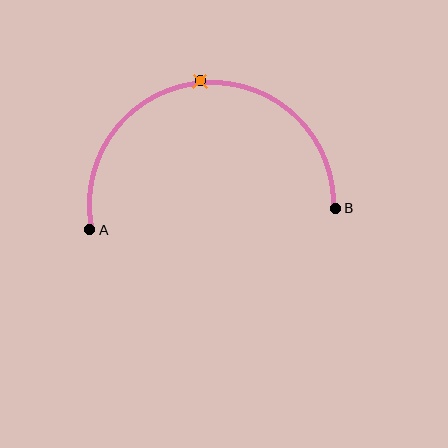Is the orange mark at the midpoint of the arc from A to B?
Yes. The orange mark lies on the arc at equal arc-length from both A and B — it is the arc midpoint.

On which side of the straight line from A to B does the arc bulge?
The arc bulges above the straight line connecting A and B.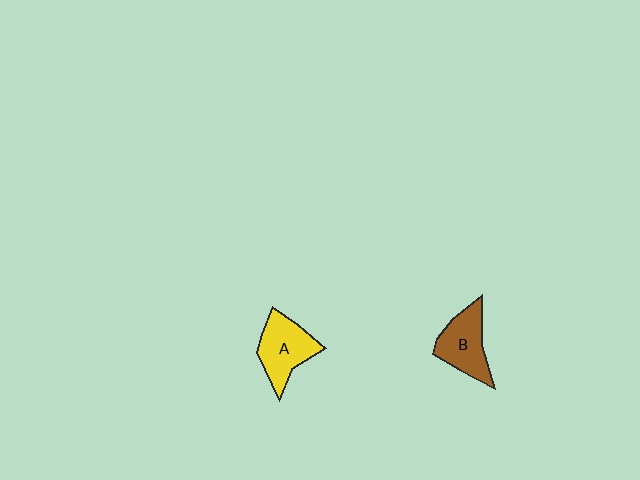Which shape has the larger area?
Shape A (yellow).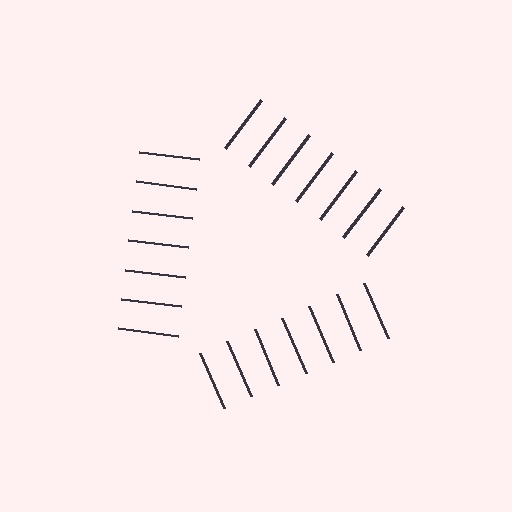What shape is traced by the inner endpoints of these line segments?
An illusory triangle — the line segments terminate on its edges but no continuous stroke is drawn.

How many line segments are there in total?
21 — 7 along each of the 3 edges.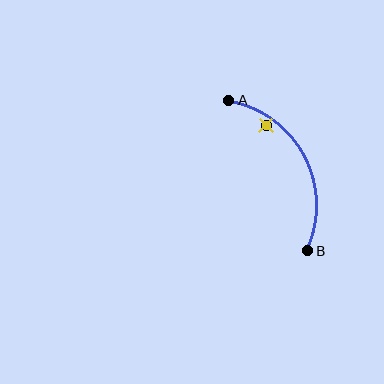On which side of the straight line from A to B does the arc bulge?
The arc bulges to the right of the straight line connecting A and B.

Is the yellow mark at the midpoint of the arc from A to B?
No — the yellow mark does not lie on the arc at all. It sits slightly inside the curve.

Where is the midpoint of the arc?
The arc midpoint is the point on the curve farthest from the straight line joining A and B. It sits to the right of that line.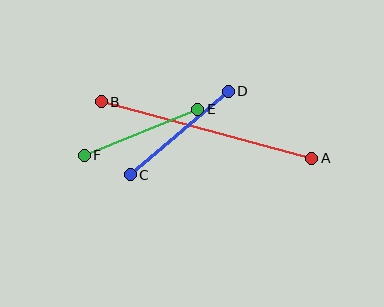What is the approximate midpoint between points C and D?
The midpoint is at approximately (179, 133) pixels.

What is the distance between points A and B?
The distance is approximately 218 pixels.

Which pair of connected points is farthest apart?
Points A and B are farthest apart.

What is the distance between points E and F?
The distance is approximately 122 pixels.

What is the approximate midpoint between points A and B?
The midpoint is at approximately (207, 130) pixels.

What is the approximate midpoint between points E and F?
The midpoint is at approximately (141, 132) pixels.